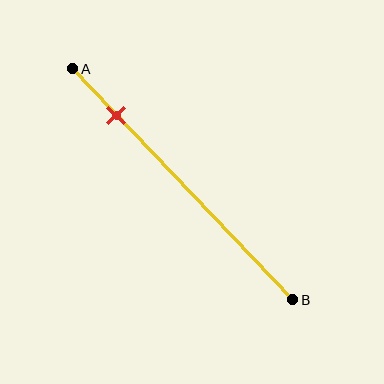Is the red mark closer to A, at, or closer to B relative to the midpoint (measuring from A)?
The red mark is closer to point A than the midpoint of segment AB.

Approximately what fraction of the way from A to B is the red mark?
The red mark is approximately 20% of the way from A to B.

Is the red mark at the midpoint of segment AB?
No, the mark is at about 20% from A, not at the 50% midpoint.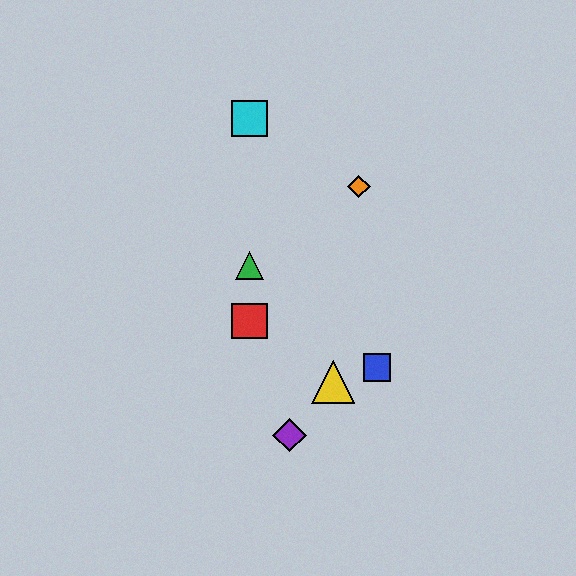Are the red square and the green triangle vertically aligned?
Yes, both are at x≈250.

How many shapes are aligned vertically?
3 shapes (the red square, the green triangle, the cyan square) are aligned vertically.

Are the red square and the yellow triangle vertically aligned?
No, the red square is at x≈250 and the yellow triangle is at x≈333.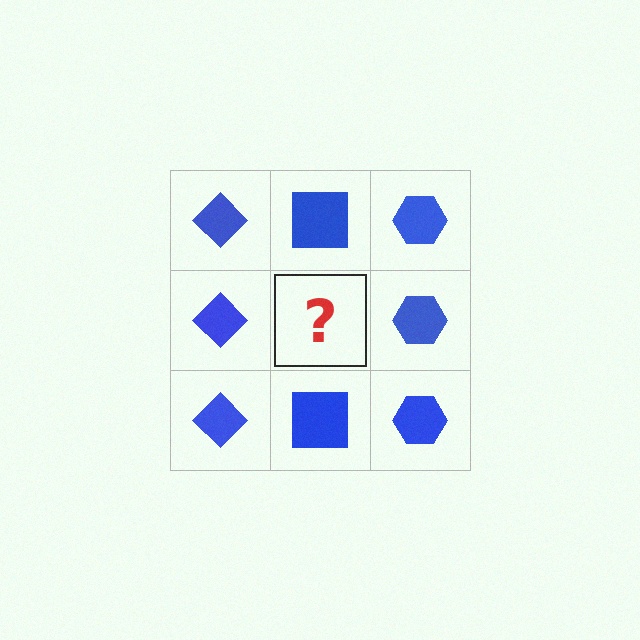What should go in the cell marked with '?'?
The missing cell should contain a blue square.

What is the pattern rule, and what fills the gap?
The rule is that each column has a consistent shape. The gap should be filled with a blue square.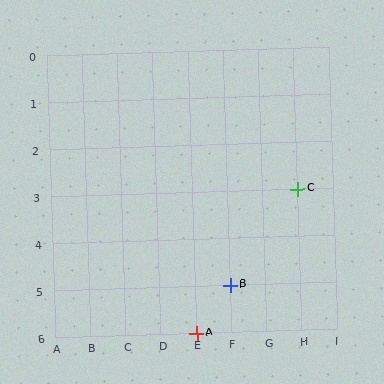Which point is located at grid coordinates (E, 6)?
Point A is at (E, 6).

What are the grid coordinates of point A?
Point A is at grid coordinates (E, 6).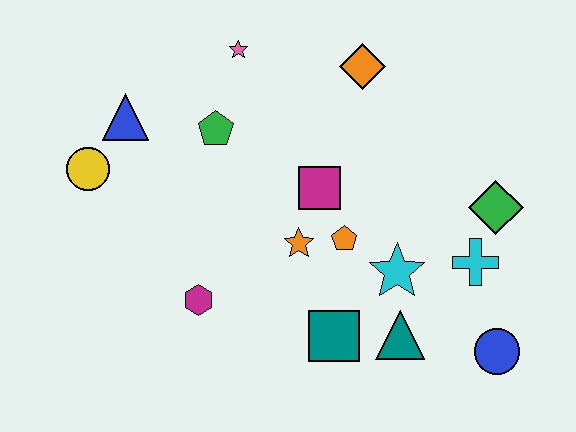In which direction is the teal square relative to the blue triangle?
The teal square is below the blue triangle.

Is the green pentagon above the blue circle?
Yes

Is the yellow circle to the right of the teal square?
No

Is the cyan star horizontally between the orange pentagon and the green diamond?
Yes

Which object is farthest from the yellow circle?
The blue circle is farthest from the yellow circle.